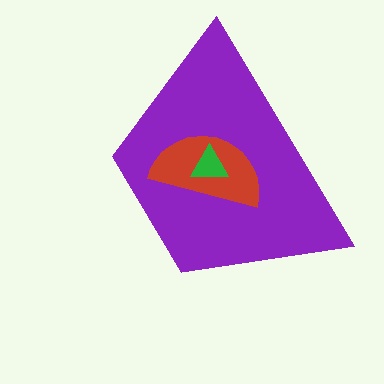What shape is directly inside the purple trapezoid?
The red semicircle.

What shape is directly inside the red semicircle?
The green triangle.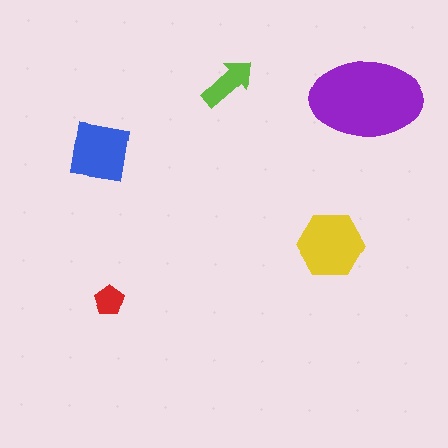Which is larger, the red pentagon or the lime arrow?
The lime arrow.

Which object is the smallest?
The red pentagon.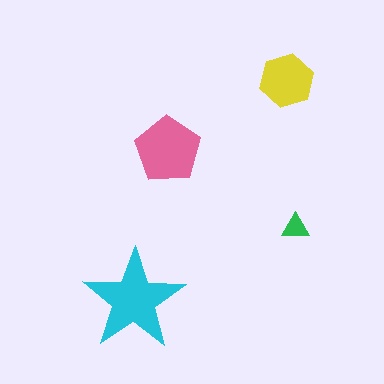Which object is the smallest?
The green triangle.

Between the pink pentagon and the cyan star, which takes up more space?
The cyan star.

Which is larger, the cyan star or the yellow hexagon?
The cyan star.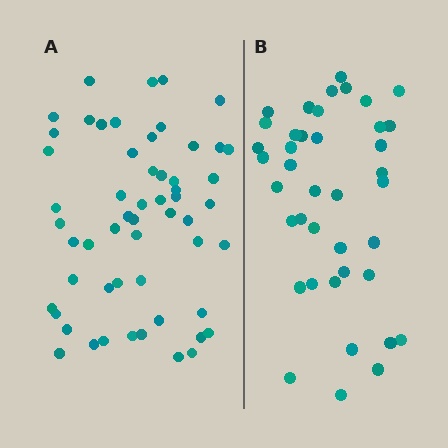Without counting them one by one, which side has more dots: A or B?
Region A (the left region) has more dots.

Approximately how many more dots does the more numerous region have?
Region A has approximately 15 more dots than region B.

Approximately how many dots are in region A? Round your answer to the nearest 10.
About 60 dots. (The exact count is 56, which rounds to 60.)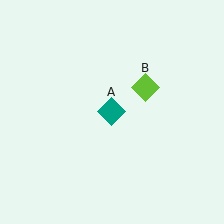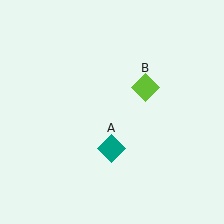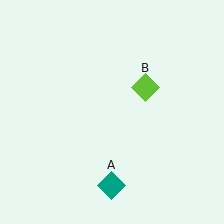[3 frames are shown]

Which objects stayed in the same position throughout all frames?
Lime diamond (object B) remained stationary.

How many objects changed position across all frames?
1 object changed position: teal diamond (object A).